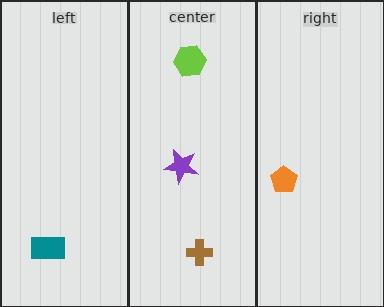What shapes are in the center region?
The brown cross, the purple star, the lime hexagon.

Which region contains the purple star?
The center region.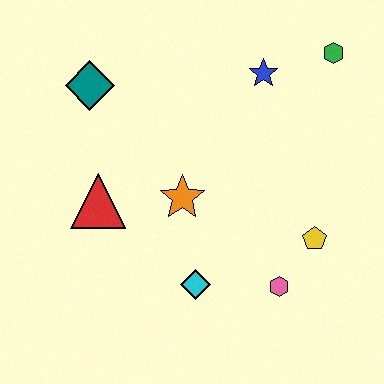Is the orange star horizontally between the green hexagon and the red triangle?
Yes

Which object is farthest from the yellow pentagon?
The teal diamond is farthest from the yellow pentagon.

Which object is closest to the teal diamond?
The red triangle is closest to the teal diamond.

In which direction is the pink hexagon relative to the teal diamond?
The pink hexagon is below the teal diamond.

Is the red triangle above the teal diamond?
No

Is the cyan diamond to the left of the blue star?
Yes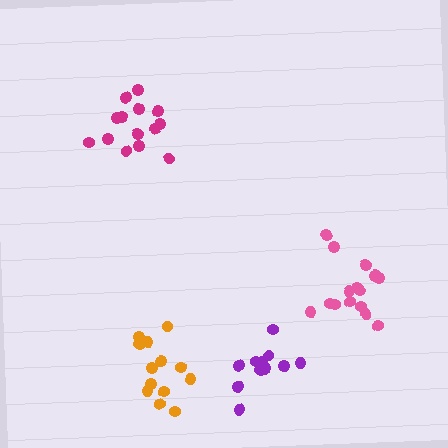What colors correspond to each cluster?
The clusters are colored: magenta, purple, pink, orange.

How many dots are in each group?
Group 1: 14 dots, Group 2: 11 dots, Group 3: 15 dots, Group 4: 13 dots (53 total).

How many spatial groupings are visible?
There are 4 spatial groupings.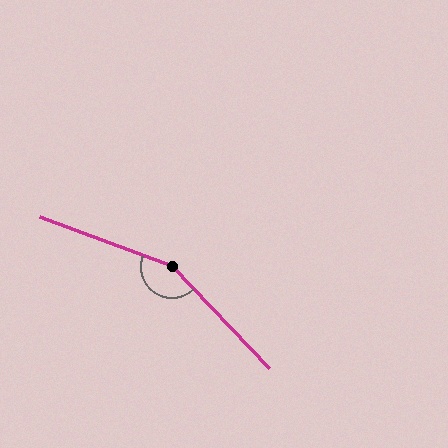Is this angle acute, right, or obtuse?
It is obtuse.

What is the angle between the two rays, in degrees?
Approximately 154 degrees.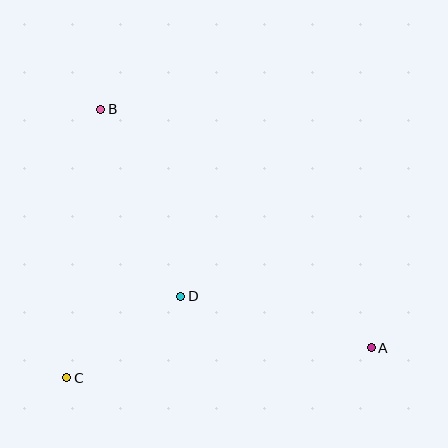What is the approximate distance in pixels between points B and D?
The distance between B and D is approximately 203 pixels.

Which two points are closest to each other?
Points C and D are closest to each other.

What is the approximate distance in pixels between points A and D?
The distance between A and D is approximately 197 pixels.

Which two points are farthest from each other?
Points A and B are farthest from each other.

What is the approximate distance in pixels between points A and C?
The distance between A and C is approximately 306 pixels.